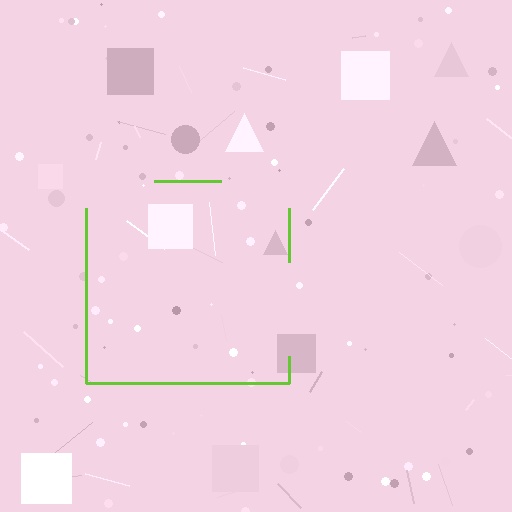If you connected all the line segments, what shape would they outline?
They would outline a square.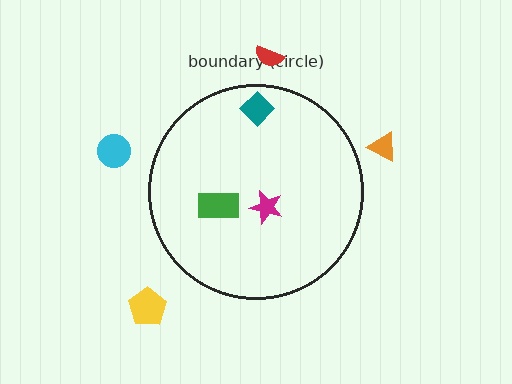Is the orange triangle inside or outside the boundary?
Outside.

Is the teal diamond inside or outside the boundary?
Inside.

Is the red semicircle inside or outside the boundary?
Outside.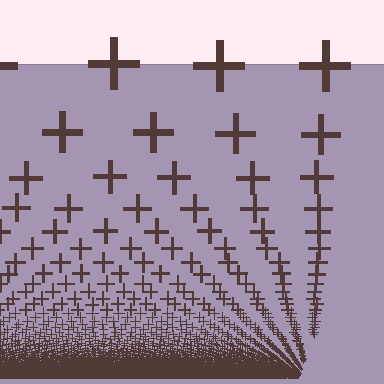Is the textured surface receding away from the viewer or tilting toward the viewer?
The surface appears to tilt toward the viewer. Texture elements get larger and sparser toward the top.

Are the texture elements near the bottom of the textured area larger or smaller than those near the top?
Smaller. The gradient is inverted — elements near the bottom are smaller and denser.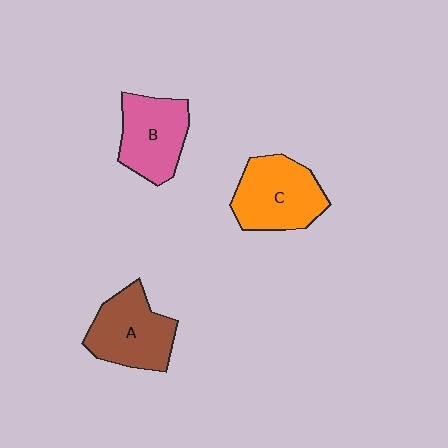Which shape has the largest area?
Shape C (orange).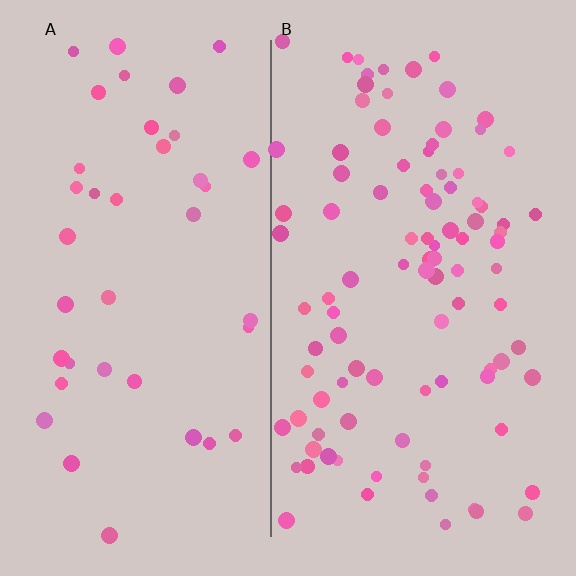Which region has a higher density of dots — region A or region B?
B (the right).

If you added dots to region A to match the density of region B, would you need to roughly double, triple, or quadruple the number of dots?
Approximately double.